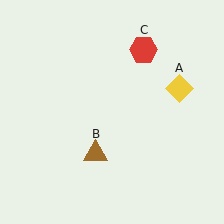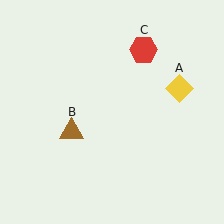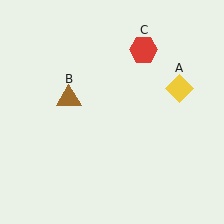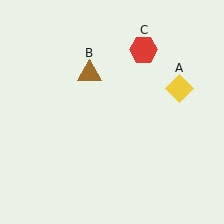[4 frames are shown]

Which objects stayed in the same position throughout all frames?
Yellow diamond (object A) and red hexagon (object C) remained stationary.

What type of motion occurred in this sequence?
The brown triangle (object B) rotated clockwise around the center of the scene.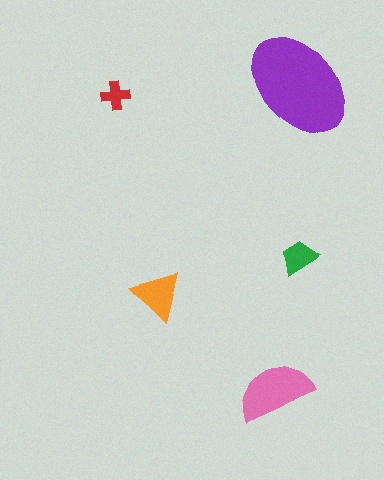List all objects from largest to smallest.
The purple ellipse, the pink semicircle, the orange triangle, the green trapezoid, the red cross.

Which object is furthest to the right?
The purple ellipse is rightmost.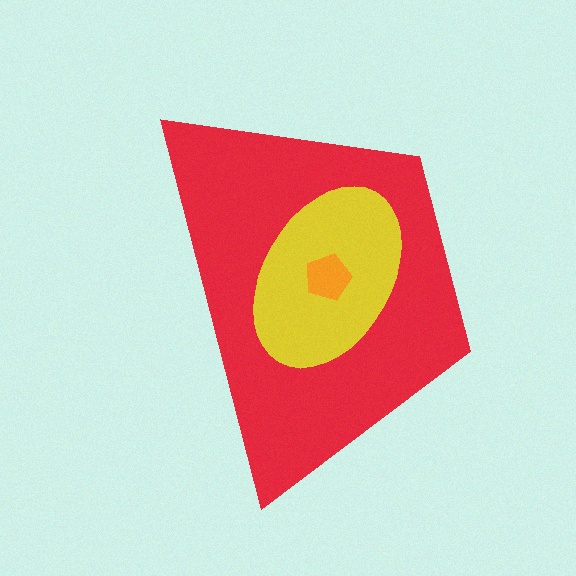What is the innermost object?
The orange pentagon.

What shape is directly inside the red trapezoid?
The yellow ellipse.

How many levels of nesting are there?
3.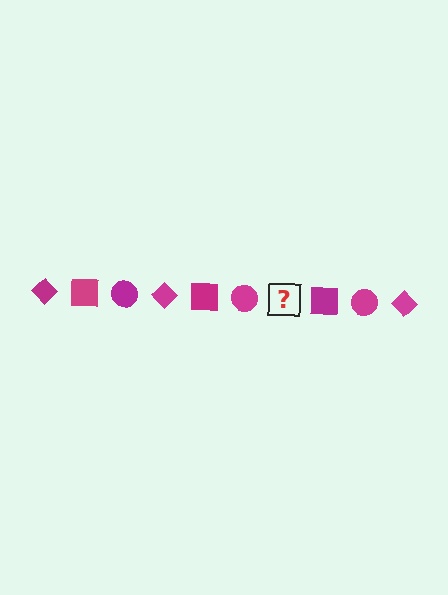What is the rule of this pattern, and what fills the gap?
The rule is that the pattern cycles through diamond, square, circle shapes in magenta. The gap should be filled with a magenta diamond.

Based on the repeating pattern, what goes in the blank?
The blank should be a magenta diamond.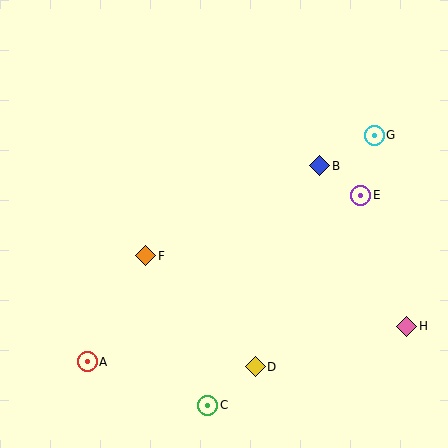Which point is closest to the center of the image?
Point F at (146, 256) is closest to the center.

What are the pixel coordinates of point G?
Point G is at (374, 135).